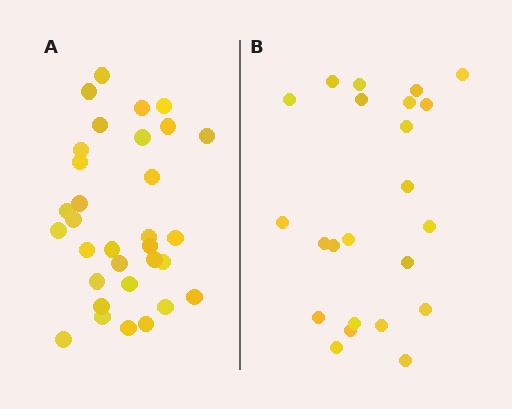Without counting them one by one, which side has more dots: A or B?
Region A (the left region) has more dots.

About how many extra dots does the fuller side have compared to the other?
Region A has roughly 8 or so more dots than region B.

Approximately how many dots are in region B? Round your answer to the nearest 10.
About 20 dots. (The exact count is 23, which rounds to 20.)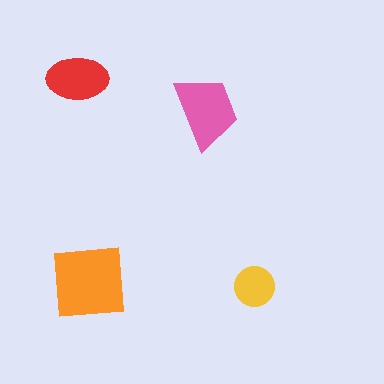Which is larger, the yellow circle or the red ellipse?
The red ellipse.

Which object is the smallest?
The yellow circle.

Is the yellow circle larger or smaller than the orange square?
Smaller.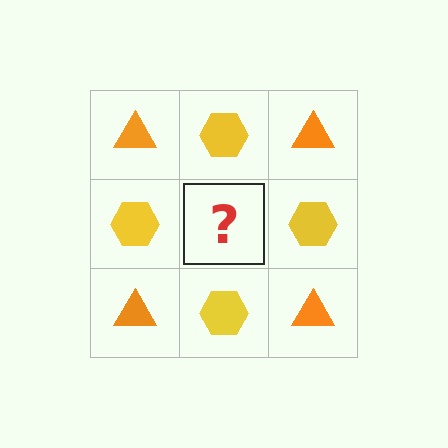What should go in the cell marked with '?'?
The missing cell should contain an orange triangle.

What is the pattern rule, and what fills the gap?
The rule is that it alternates orange triangle and yellow hexagon in a checkerboard pattern. The gap should be filled with an orange triangle.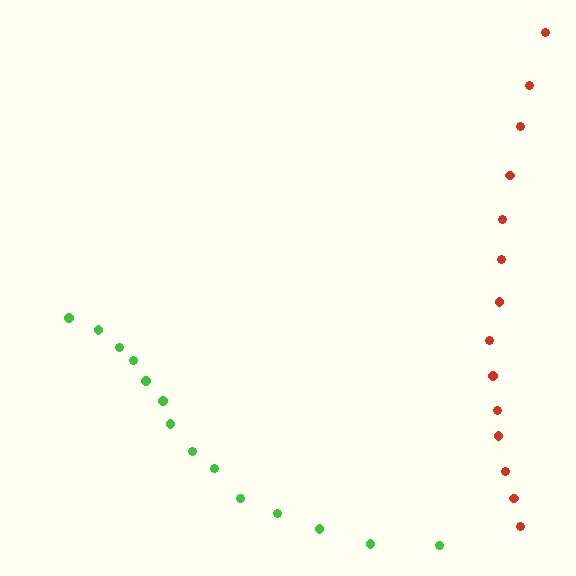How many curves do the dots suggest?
There are 2 distinct paths.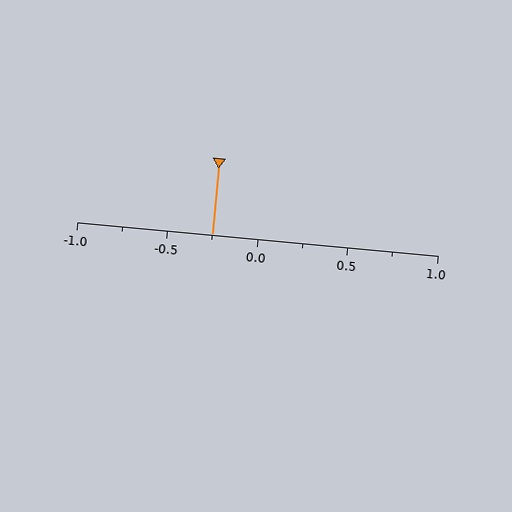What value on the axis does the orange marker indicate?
The marker indicates approximately -0.25.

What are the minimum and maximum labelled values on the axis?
The axis runs from -1.0 to 1.0.